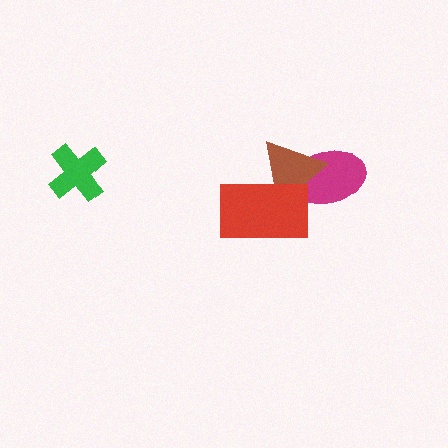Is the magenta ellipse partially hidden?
Yes, it is partially covered by another shape.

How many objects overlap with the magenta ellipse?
2 objects overlap with the magenta ellipse.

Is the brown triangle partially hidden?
Yes, it is partially covered by another shape.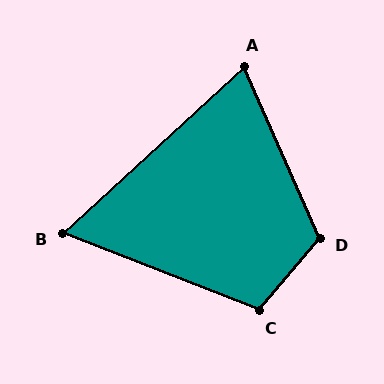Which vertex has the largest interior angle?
D, at approximately 116 degrees.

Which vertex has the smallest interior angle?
B, at approximately 64 degrees.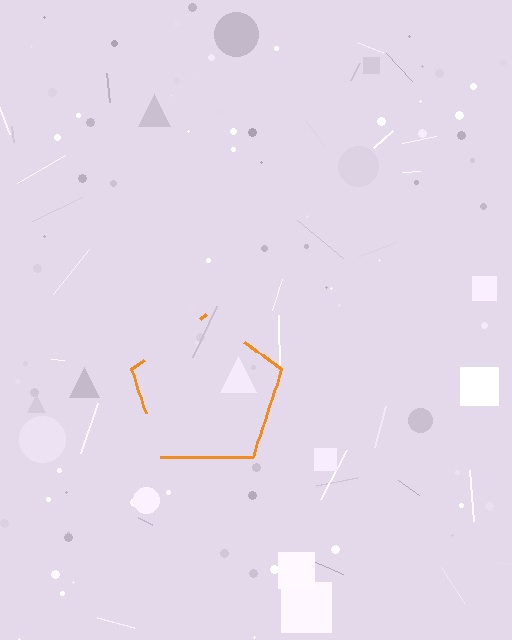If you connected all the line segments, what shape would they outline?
They would outline a pentagon.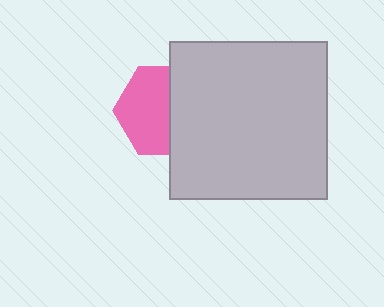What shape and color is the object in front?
The object in front is a light gray square.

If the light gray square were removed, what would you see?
You would see the complete pink hexagon.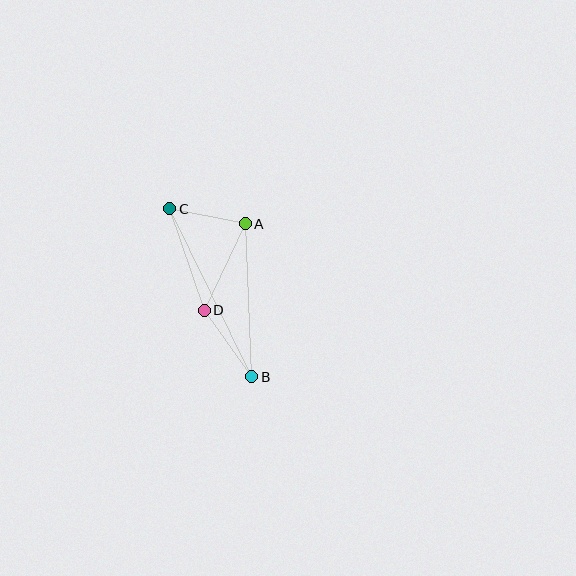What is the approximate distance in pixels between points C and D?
The distance between C and D is approximately 107 pixels.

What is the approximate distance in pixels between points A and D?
The distance between A and D is approximately 96 pixels.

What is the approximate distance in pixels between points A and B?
The distance between A and B is approximately 153 pixels.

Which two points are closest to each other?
Points A and C are closest to each other.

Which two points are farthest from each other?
Points B and C are farthest from each other.